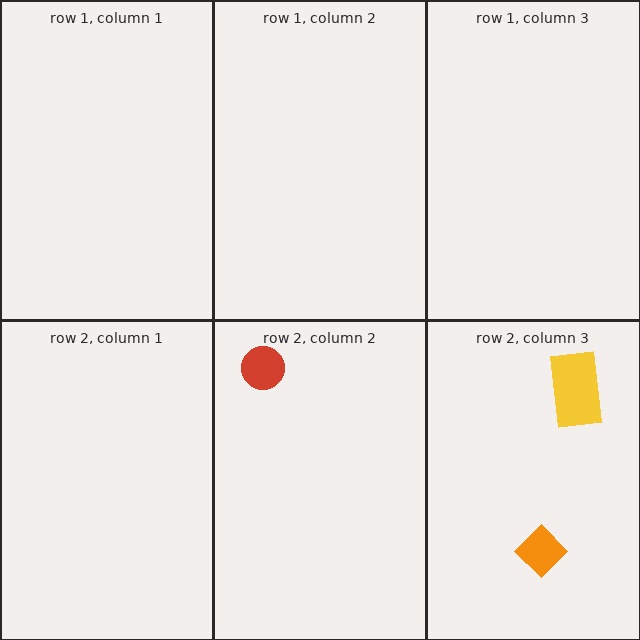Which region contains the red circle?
The row 2, column 2 region.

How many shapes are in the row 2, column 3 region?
2.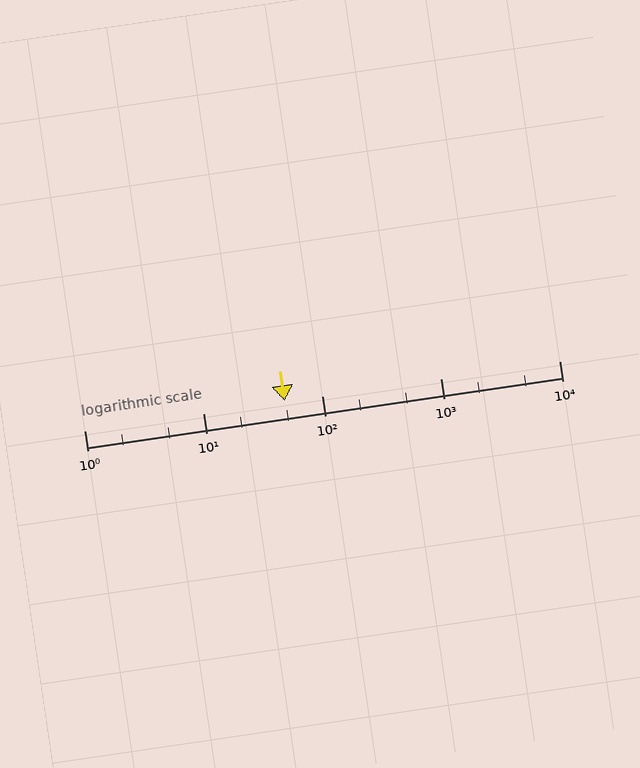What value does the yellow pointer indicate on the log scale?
The pointer indicates approximately 49.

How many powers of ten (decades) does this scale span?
The scale spans 4 decades, from 1 to 10000.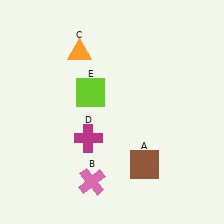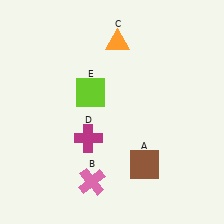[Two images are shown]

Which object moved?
The orange triangle (C) moved right.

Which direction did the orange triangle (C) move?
The orange triangle (C) moved right.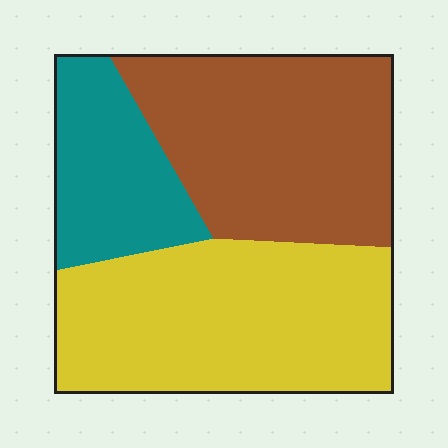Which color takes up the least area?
Teal, at roughly 20%.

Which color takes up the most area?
Yellow, at roughly 45%.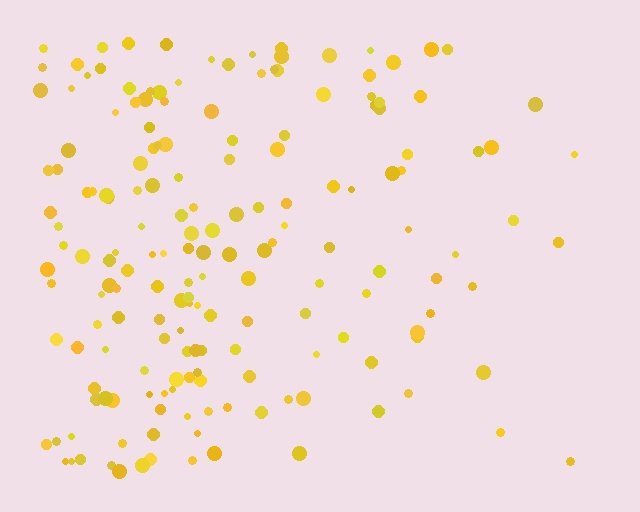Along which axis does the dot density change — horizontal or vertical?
Horizontal.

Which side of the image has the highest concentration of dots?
The left.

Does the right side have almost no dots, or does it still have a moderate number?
Still a moderate number, just noticeably fewer than the left.